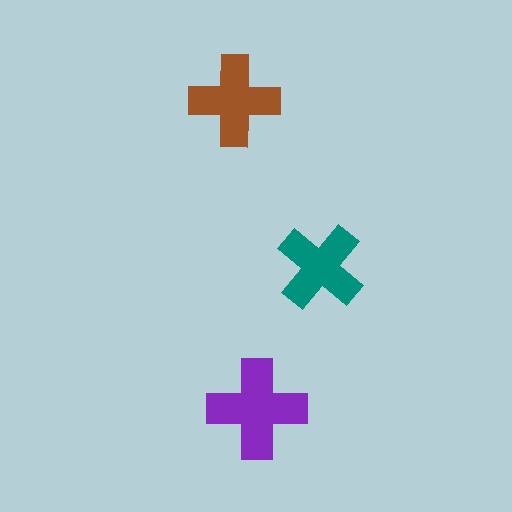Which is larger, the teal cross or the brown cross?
The brown one.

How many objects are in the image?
There are 3 objects in the image.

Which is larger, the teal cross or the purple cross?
The purple one.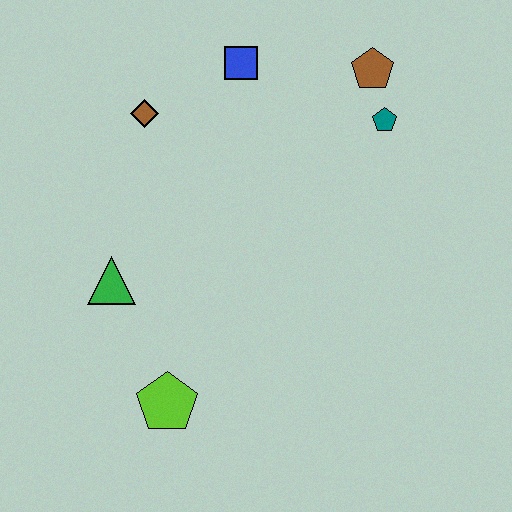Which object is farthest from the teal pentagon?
The lime pentagon is farthest from the teal pentagon.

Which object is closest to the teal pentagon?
The brown pentagon is closest to the teal pentagon.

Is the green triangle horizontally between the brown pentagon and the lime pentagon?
No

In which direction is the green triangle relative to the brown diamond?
The green triangle is below the brown diamond.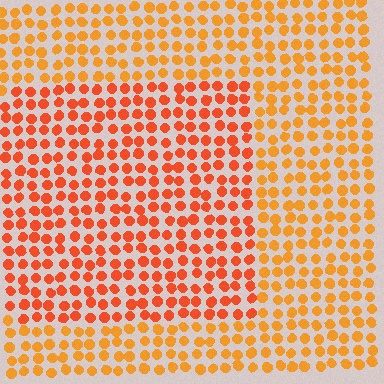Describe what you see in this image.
The image is filled with small orange elements in a uniform arrangement. A rectangle-shaped region is visible where the elements are tinted to a slightly different hue, forming a subtle color boundary.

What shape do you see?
I see a rectangle.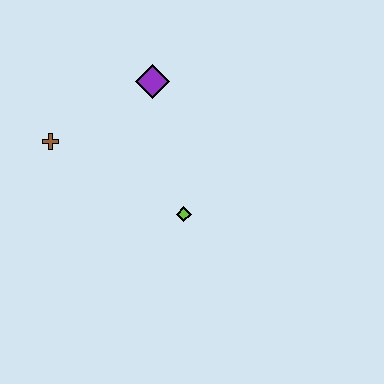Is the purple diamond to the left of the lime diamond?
Yes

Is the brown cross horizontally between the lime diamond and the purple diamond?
No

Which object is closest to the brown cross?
The purple diamond is closest to the brown cross.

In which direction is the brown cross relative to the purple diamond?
The brown cross is to the left of the purple diamond.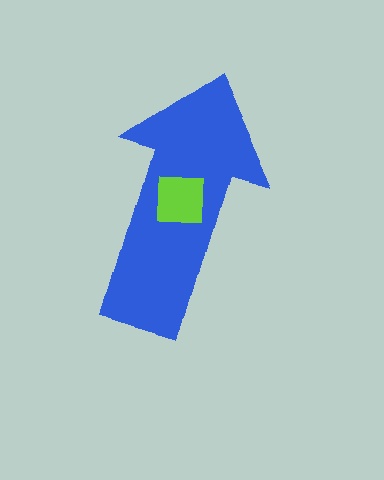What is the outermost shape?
The blue arrow.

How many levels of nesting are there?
2.